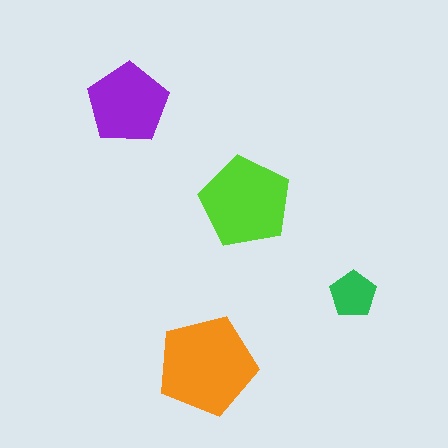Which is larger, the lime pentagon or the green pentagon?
The lime one.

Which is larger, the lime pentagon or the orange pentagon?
The orange one.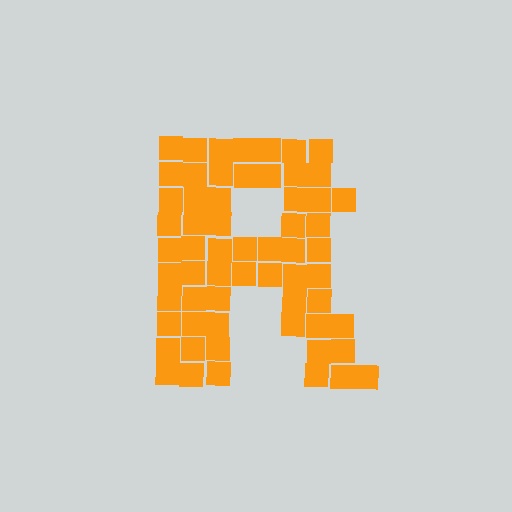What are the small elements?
The small elements are squares.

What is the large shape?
The large shape is the letter R.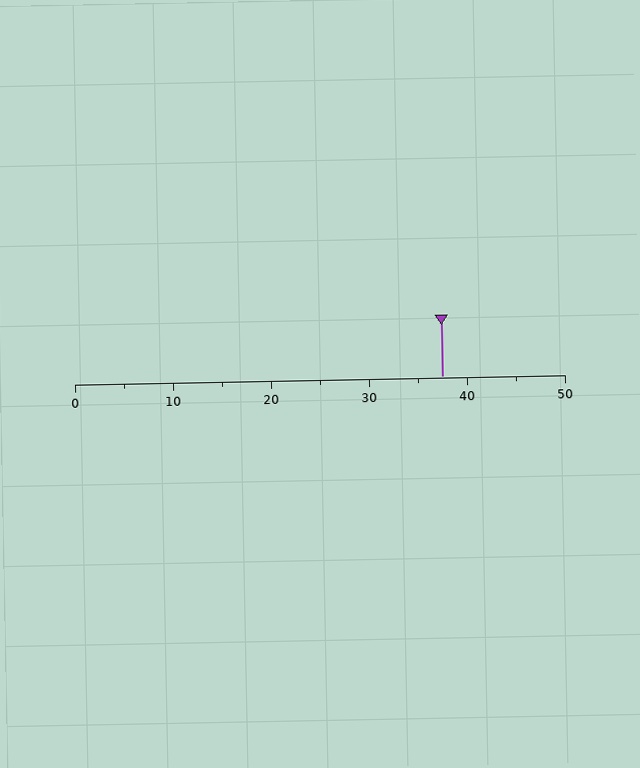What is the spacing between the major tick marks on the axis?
The major ticks are spaced 10 apart.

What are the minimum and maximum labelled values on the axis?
The axis runs from 0 to 50.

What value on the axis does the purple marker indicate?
The marker indicates approximately 37.5.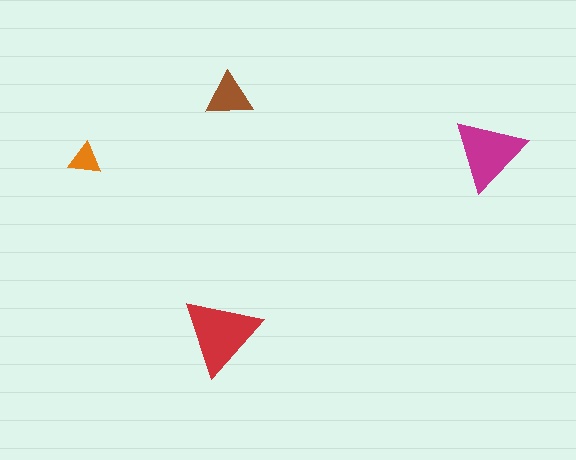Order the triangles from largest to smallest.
the red one, the magenta one, the brown one, the orange one.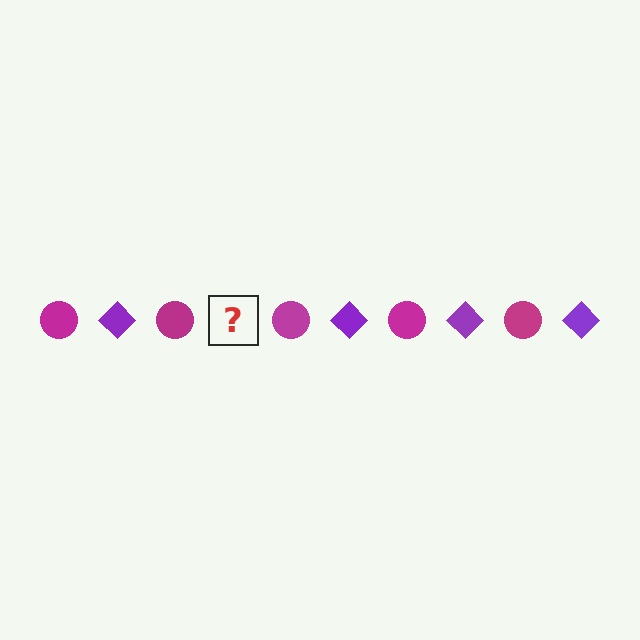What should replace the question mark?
The question mark should be replaced with a purple diamond.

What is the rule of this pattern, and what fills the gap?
The rule is that the pattern alternates between magenta circle and purple diamond. The gap should be filled with a purple diamond.